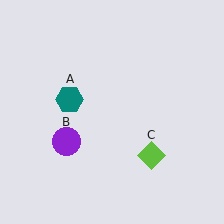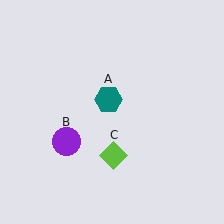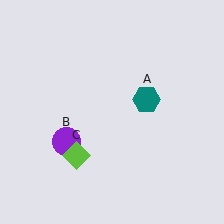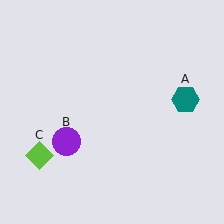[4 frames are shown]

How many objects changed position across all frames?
2 objects changed position: teal hexagon (object A), lime diamond (object C).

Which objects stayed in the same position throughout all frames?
Purple circle (object B) remained stationary.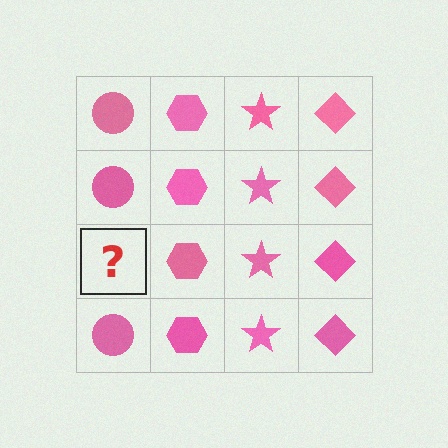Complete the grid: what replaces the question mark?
The question mark should be replaced with a pink circle.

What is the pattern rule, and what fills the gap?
The rule is that each column has a consistent shape. The gap should be filled with a pink circle.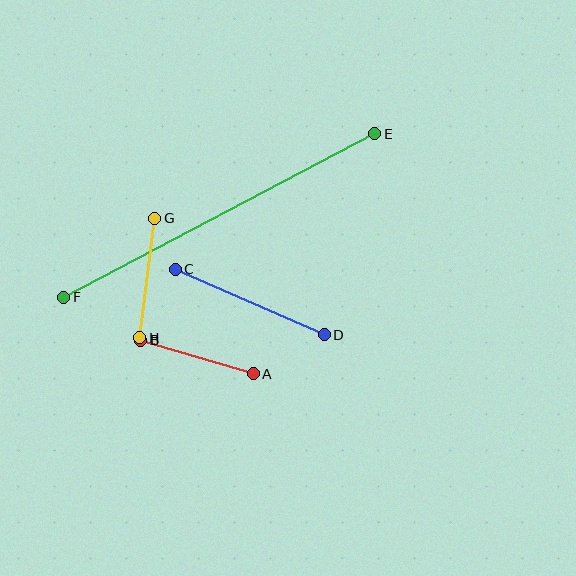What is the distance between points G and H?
The distance is approximately 120 pixels.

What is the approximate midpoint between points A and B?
The midpoint is at approximately (197, 357) pixels.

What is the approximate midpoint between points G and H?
The midpoint is at approximately (147, 278) pixels.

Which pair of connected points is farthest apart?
Points E and F are farthest apart.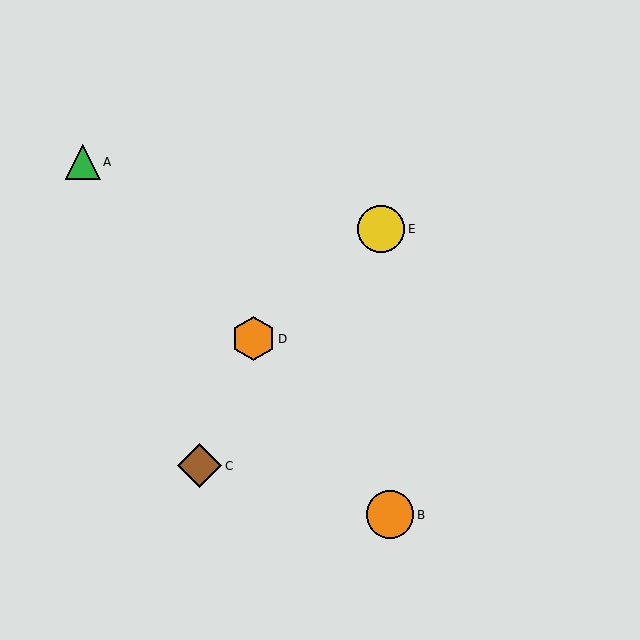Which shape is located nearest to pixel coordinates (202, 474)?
The brown diamond (labeled C) at (200, 466) is nearest to that location.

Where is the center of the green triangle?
The center of the green triangle is at (83, 162).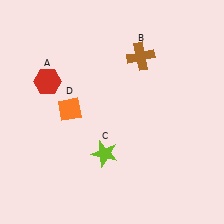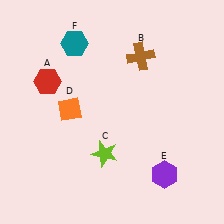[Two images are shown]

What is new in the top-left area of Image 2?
A teal hexagon (F) was added in the top-left area of Image 2.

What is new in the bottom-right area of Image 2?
A purple hexagon (E) was added in the bottom-right area of Image 2.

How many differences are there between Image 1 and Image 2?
There are 2 differences between the two images.